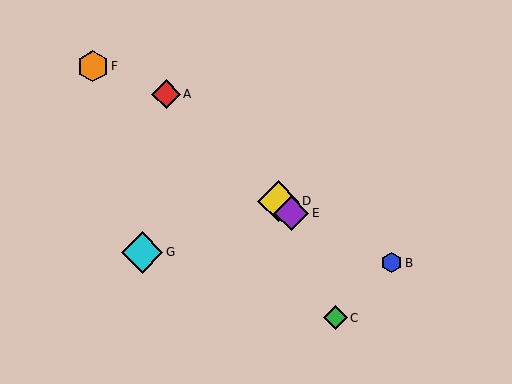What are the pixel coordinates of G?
Object G is at (142, 252).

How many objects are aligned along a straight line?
3 objects (A, D, E) are aligned along a straight line.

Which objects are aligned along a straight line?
Objects A, D, E are aligned along a straight line.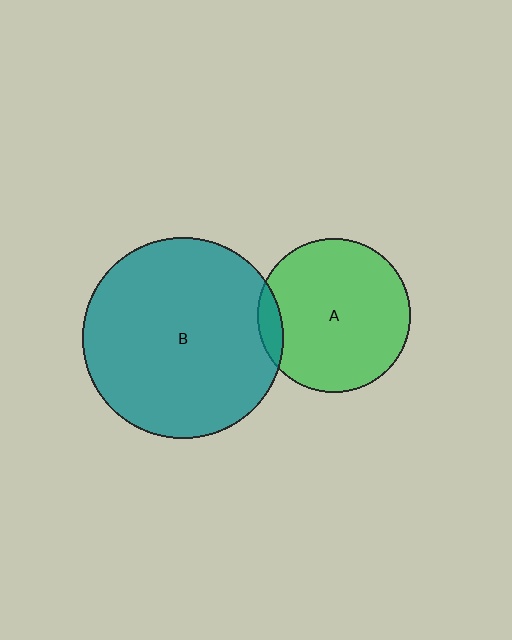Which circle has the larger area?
Circle B (teal).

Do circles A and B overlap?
Yes.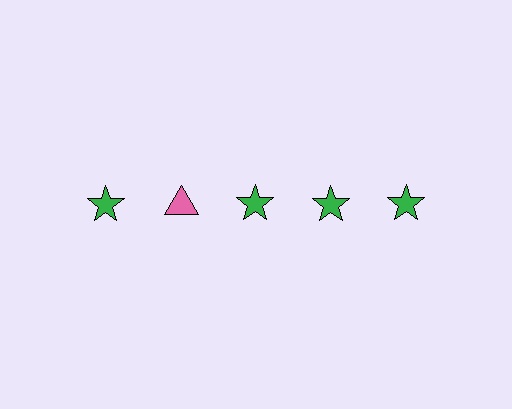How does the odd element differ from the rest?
It differs in both color (pink instead of green) and shape (triangle instead of star).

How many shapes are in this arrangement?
There are 5 shapes arranged in a grid pattern.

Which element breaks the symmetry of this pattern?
The pink triangle in the top row, second from left column breaks the symmetry. All other shapes are green stars.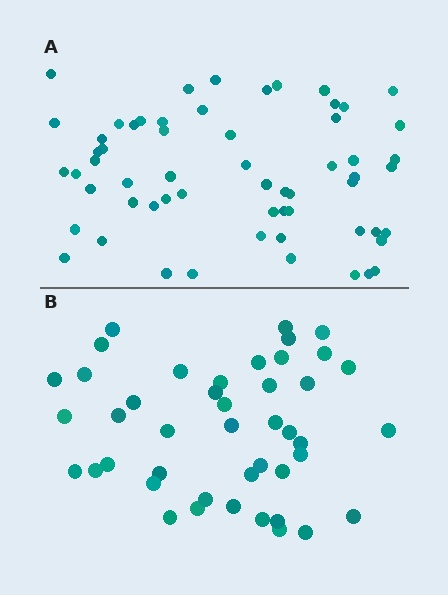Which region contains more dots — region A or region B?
Region A (the top region) has more dots.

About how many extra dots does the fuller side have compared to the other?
Region A has approximately 15 more dots than region B.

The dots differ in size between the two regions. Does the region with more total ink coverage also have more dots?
No. Region B has more total ink coverage because its dots are larger, but region A actually contains more individual dots. Total area can be misleading — the number of items is what matters here.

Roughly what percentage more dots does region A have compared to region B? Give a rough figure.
About 35% more.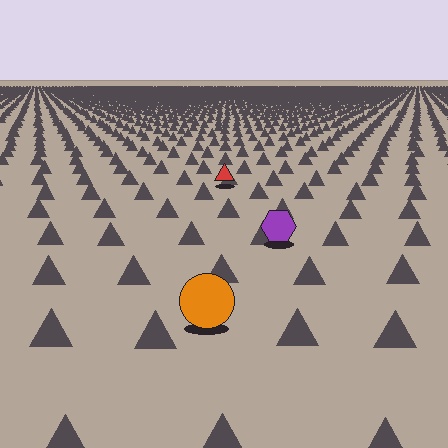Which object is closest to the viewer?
The orange circle is closest. The texture marks near it are larger and more spread out.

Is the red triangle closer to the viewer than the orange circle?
No. The orange circle is closer — you can tell from the texture gradient: the ground texture is coarser near it.